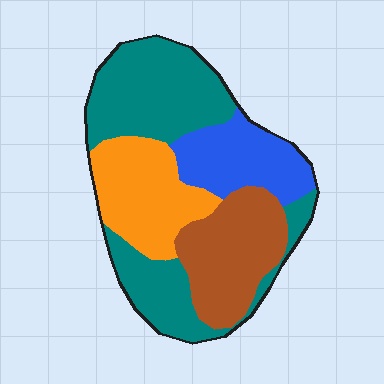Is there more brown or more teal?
Teal.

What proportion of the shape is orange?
Orange covers roughly 20% of the shape.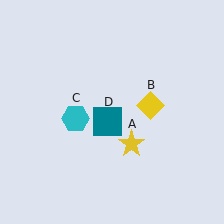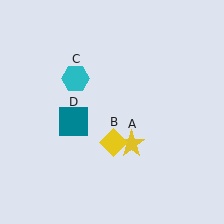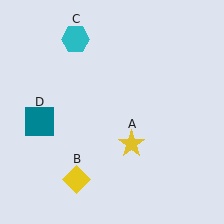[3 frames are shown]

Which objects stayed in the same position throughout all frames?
Yellow star (object A) remained stationary.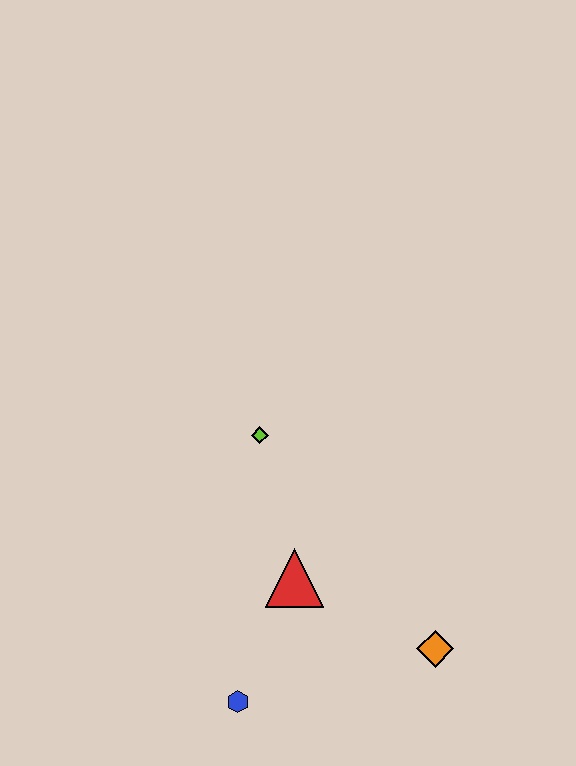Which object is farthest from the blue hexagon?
The lime diamond is farthest from the blue hexagon.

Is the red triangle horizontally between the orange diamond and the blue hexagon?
Yes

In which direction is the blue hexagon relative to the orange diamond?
The blue hexagon is to the left of the orange diamond.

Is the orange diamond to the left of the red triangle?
No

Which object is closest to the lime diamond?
The red triangle is closest to the lime diamond.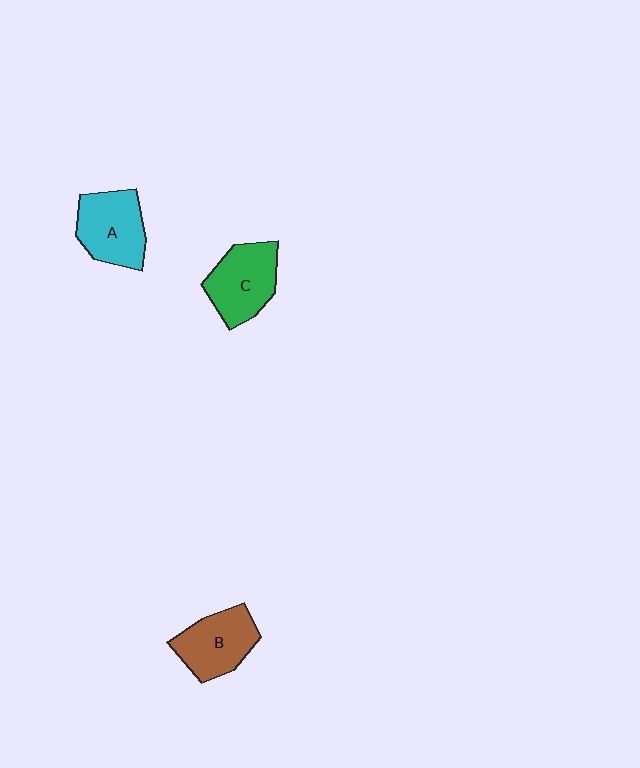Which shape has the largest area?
Shape C (green).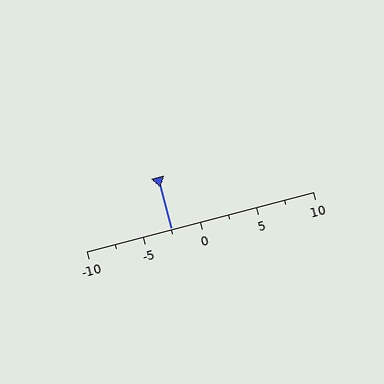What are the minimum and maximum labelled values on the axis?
The axis runs from -10 to 10.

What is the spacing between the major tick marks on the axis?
The major ticks are spaced 5 apart.